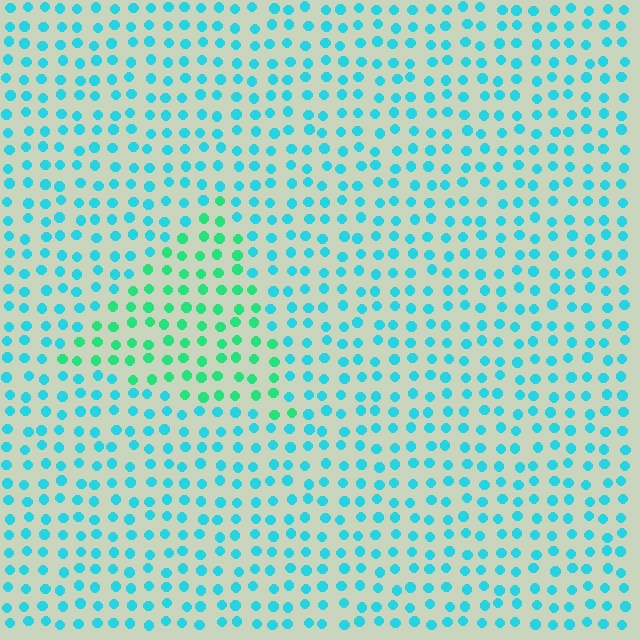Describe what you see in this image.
The image is filled with small cyan elements in a uniform arrangement. A triangle-shaped region is visible where the elements are tinted to a slightly different hue, forming a subtle color boundary.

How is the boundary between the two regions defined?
The boundary is defined purely by a slight shift in hue (about 38 degrees). Spacing, size, and orientation are identical on both sides.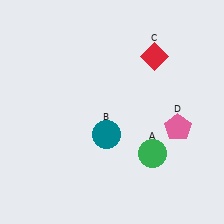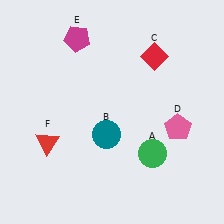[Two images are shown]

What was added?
A magenta pentagon (E), a red triangle (F) were added in Image 2.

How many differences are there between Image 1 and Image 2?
There are 2 differences between the two images.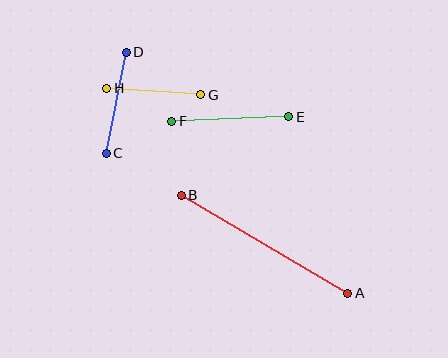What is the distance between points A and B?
The distance is approximately 193 pixels.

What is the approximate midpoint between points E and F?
The midpoint is at approximately (230, 119) pixels.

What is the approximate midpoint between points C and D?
The midpoint is at approximately (116, 103) pixels.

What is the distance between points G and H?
The distance is approximately 94 pixels.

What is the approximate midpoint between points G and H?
The midpoint is at approximately (154, 92) pixels.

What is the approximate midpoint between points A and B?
The midpoint is at approximately (265, 244) pixels.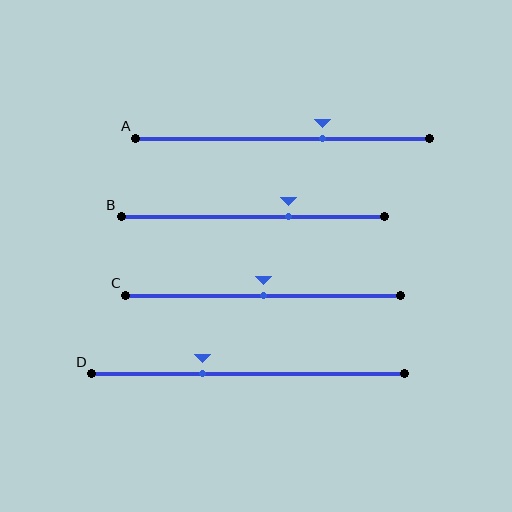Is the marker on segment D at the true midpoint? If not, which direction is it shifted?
No, the marker on segment D is shifted to the left by about 14% of the segment length.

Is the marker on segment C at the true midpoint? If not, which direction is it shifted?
Yes, the marker on segment C is at the true midpoint.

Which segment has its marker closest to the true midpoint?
Segment C has its marker closest to the true midpoint.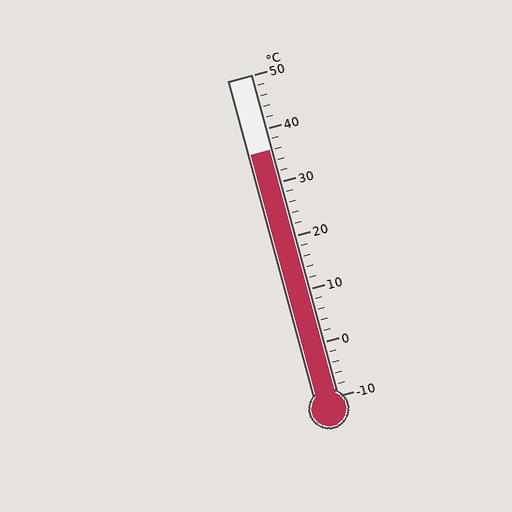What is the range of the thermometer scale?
The thermometer scale ranges from -10°C to 50°C.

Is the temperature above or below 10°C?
The temperature is above 10°C.